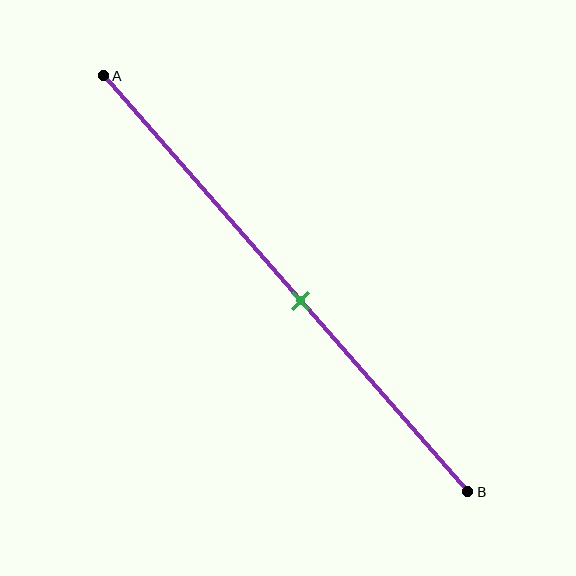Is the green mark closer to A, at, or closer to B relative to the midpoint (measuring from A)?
The green mark is closer to point B than the midpoint of segment AB.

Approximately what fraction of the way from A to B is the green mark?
The green mark is approximately 55% of the way from A to B.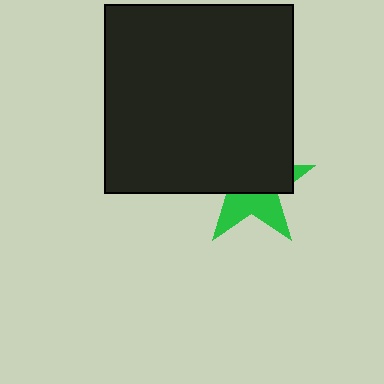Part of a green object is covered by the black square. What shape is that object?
It is a star.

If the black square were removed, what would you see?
You would see the complete green star.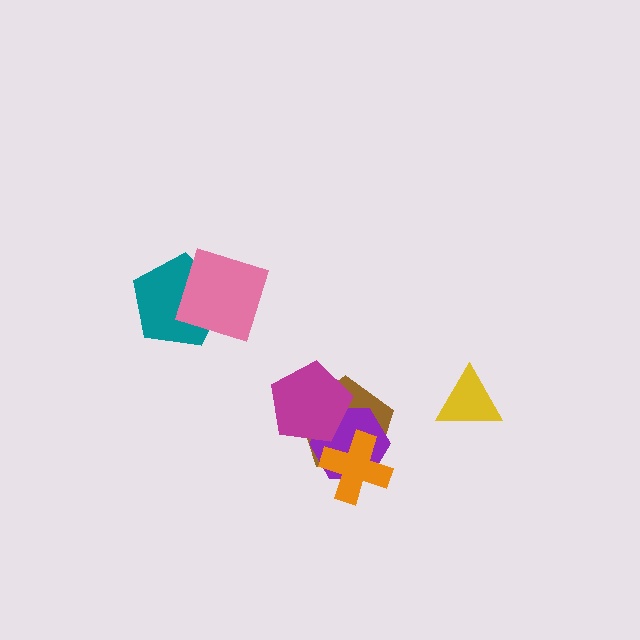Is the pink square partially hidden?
No, no other shape covers it.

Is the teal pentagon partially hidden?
Yes, it is partially covered by another shape.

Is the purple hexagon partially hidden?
Yes, it is partially covered by another shape.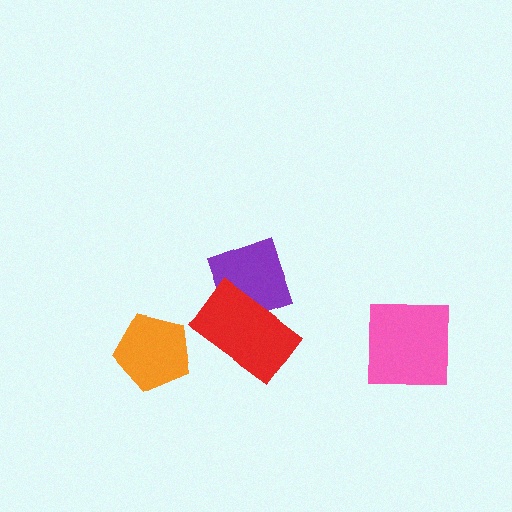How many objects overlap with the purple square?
1 object overlaps with the purple square.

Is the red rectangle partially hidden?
No, no other shape covers it.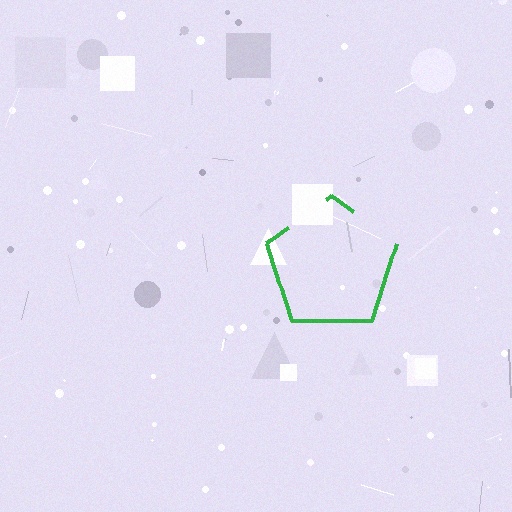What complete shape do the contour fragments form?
The contour fragments form a pentagon.